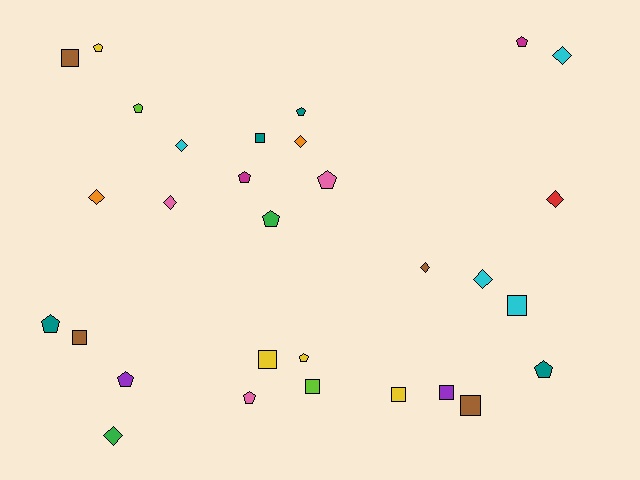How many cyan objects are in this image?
There are 4 cyan objects.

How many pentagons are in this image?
There are 12 pentagons.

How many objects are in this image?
There are 30 objects.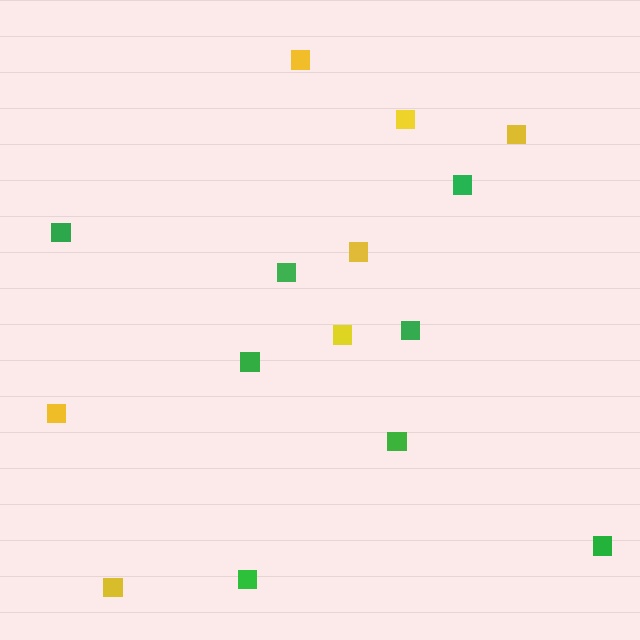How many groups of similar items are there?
There are 2 groups: one group of green squares (8) and one group of yellow squares (7).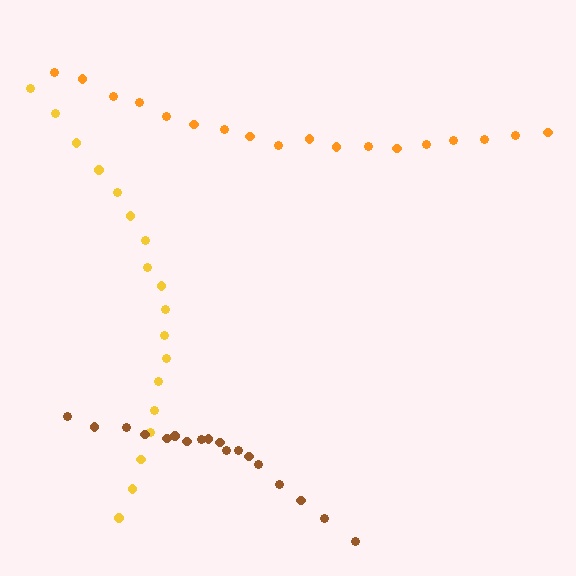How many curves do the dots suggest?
There are 3 distinct paths.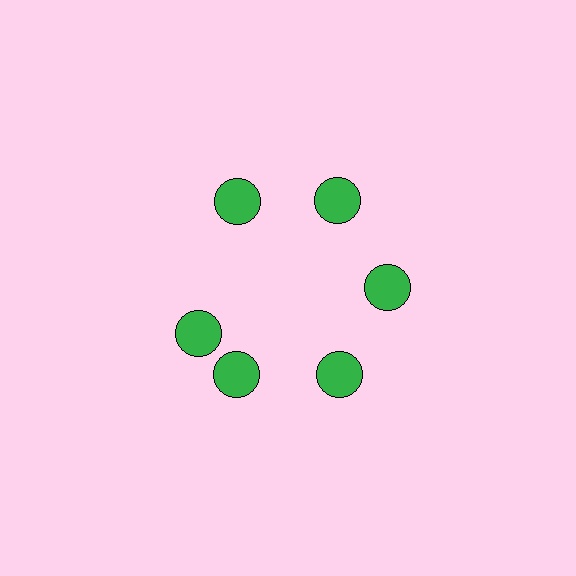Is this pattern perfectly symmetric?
No. The 6 green circles are arranged in a ring, but one element near the 9 o'clock position is rotated out of alignment along the ring, breaking the 6-fold rotational symmetry.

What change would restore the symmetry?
The symmetry would be restored by rotating it back into even spacing with its neighbors so that all 6 circles sit at equal angles and equal distance from the center.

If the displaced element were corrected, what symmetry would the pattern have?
It would have 6-fold rotational symmetry — the pattern would map onto itself every 60 degrees.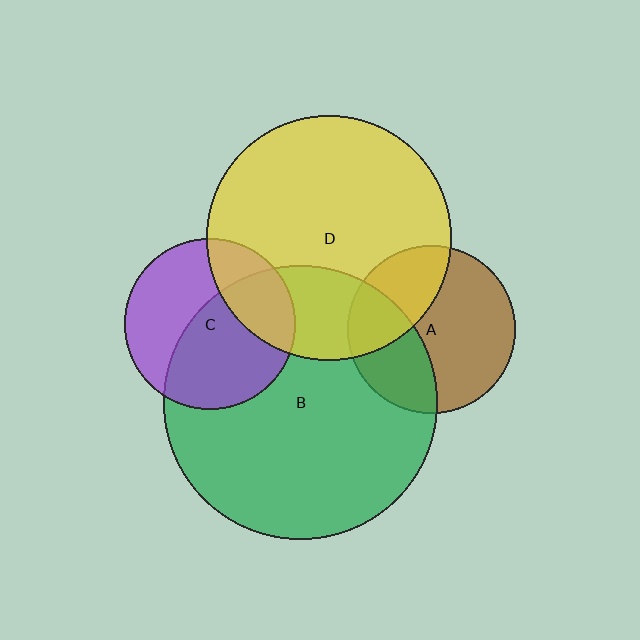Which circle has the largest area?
Circle B (green).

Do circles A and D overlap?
Yes.